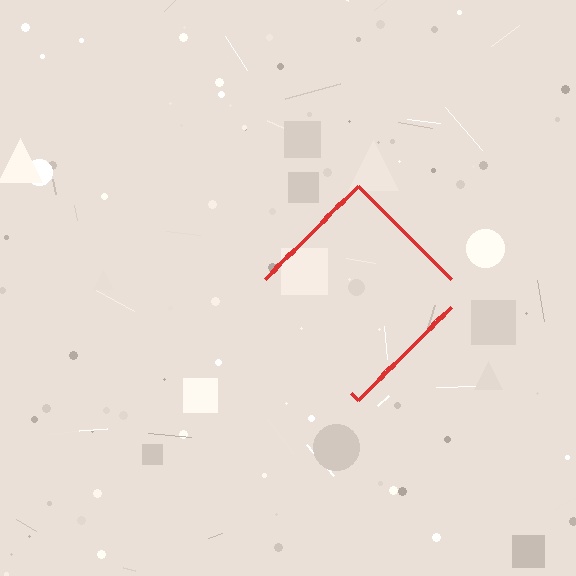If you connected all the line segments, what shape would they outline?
They would outline a diamond.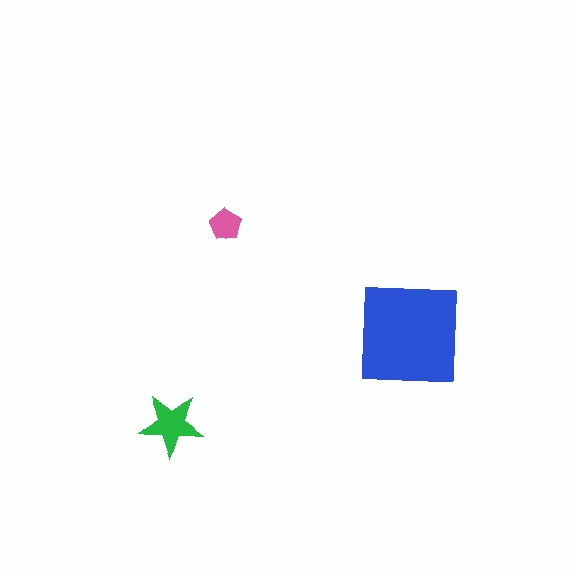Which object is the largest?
The blue square.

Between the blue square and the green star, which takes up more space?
The blue square.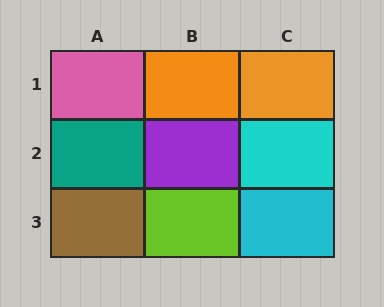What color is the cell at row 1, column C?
Orange.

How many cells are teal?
1 cell is teal.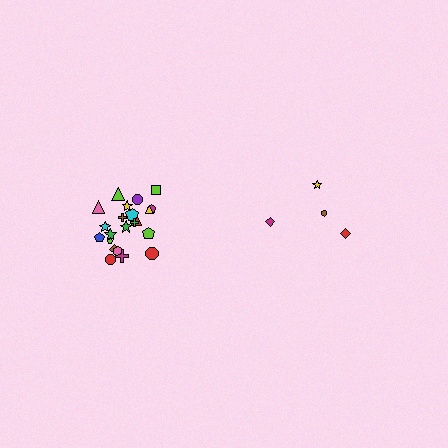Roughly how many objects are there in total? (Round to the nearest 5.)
Roughly 25 objects in total.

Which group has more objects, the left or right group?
The left group.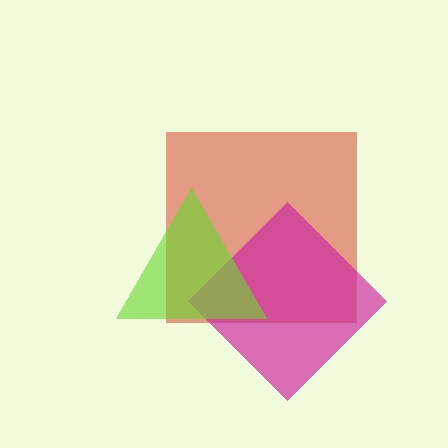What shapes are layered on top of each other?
The layered shapes are: a red square, a magenta diamond, a lime triangle.